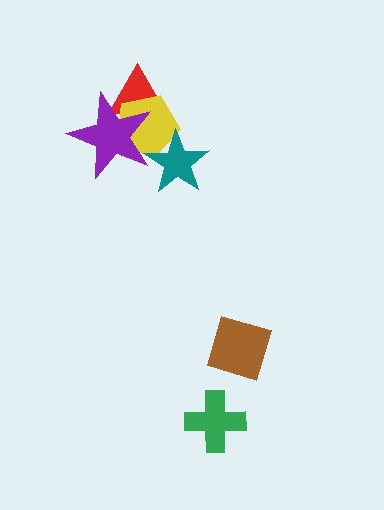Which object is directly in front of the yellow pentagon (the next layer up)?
The purple star is directly in front of the yellow pentagon.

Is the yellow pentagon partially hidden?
Yes, it is partially covered by another shape.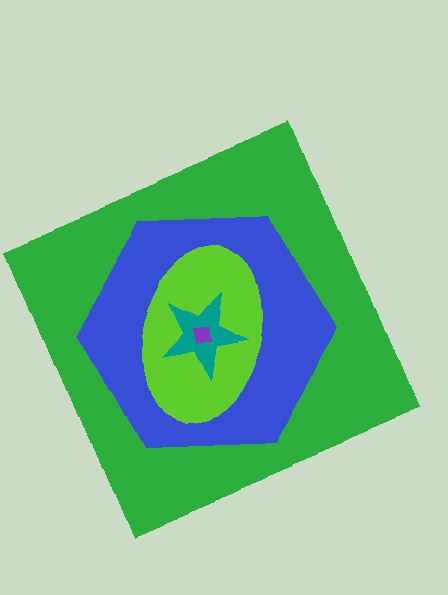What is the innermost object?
The purple square.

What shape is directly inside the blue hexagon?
The lime ellipse.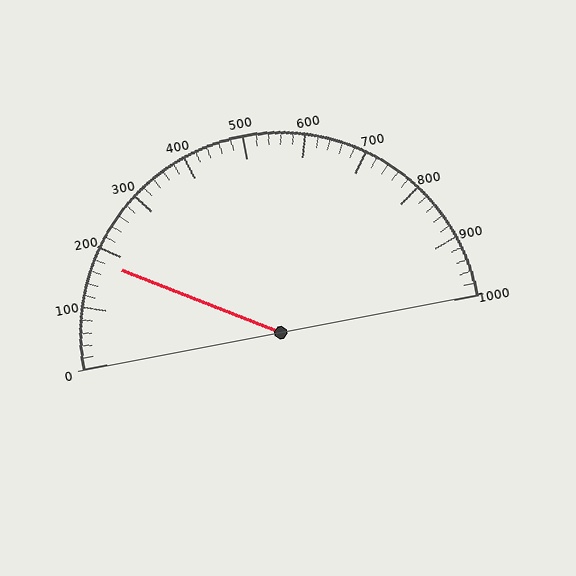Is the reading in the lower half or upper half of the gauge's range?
The reading is in the lower half of the range (0 to 1000).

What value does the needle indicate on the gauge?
The needle indicates approximately 180.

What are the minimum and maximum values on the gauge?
The gauge ranges from 0 to 1000.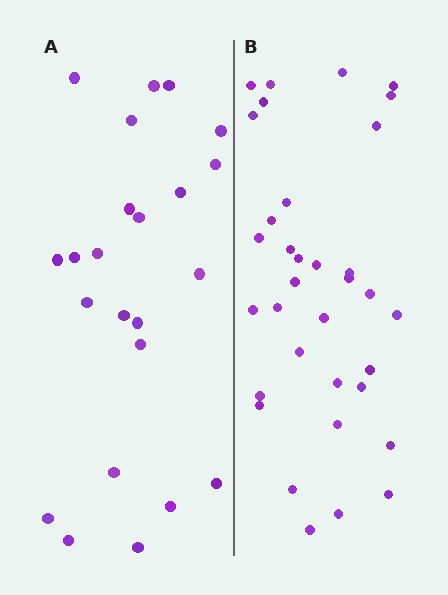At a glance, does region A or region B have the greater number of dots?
Region B (the right region) has more dots.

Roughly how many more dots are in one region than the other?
Region B has roughly 12 or so more dots than region A.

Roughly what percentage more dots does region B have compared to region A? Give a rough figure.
About 50% more.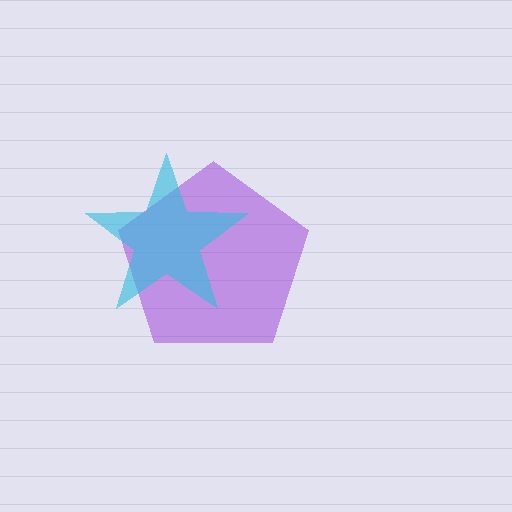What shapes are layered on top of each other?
The layered shapes are: a purple pentagon, a cyan star.